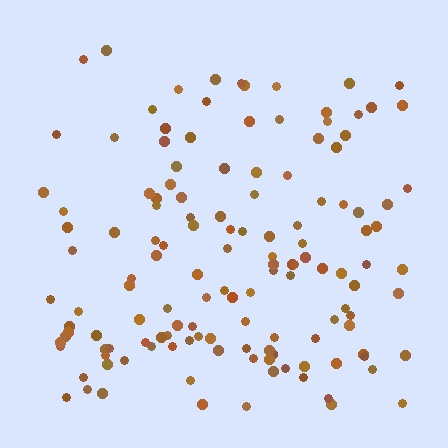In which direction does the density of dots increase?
From top to bottom, with the bottom side densest.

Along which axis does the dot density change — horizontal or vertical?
Vertical.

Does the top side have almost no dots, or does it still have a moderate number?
Still a moderate number, just noticeably fewer than the bottom.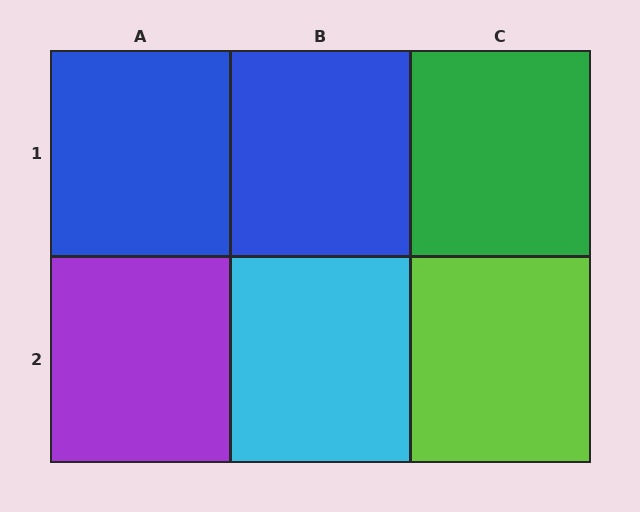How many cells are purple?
1 cell is purple.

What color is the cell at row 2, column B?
Cyan.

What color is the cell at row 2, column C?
Lime.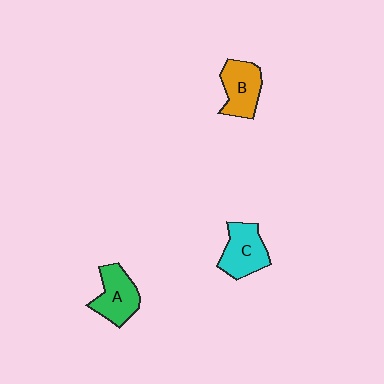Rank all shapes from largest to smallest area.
From largest to smallest: C (cyan), B (orange), A (green).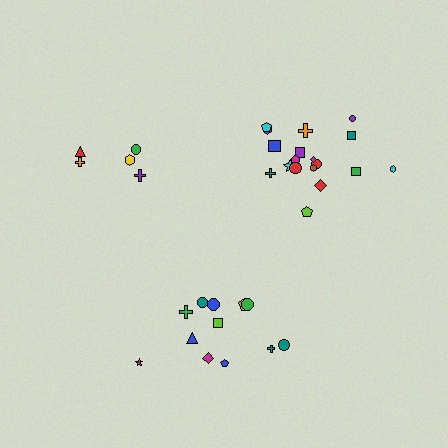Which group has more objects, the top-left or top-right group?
The top-right group.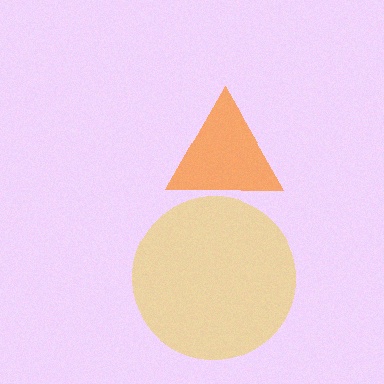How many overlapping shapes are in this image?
There are 2 overlapping shapes in the image.